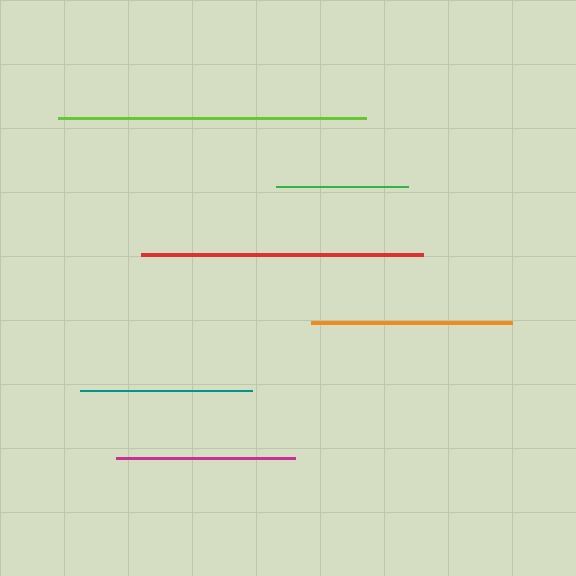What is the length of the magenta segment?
The magenta segment is approximately 180 pixels long.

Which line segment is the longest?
The lime line is the longest at approximately 308 pixels.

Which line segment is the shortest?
The green line is the shortest at approximately 132 pixels.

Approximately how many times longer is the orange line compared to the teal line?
The orange line is approximately 1.2 times the length of the teal line.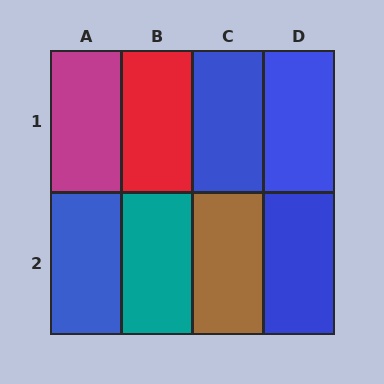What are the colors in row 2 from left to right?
Blue, teal, brown, blue.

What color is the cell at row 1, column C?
Blue.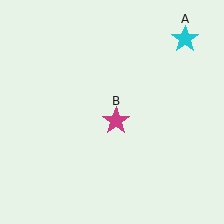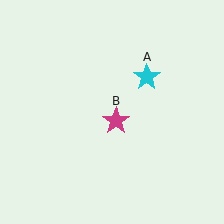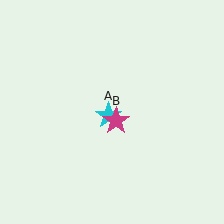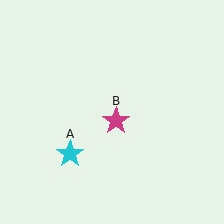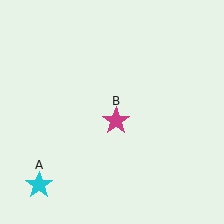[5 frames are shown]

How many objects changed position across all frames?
1 object changed position: cyan star (object A).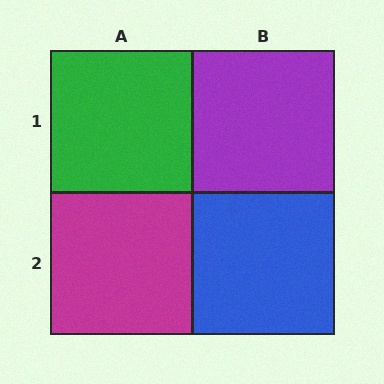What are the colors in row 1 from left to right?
Green, purple.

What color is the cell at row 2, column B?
Blue.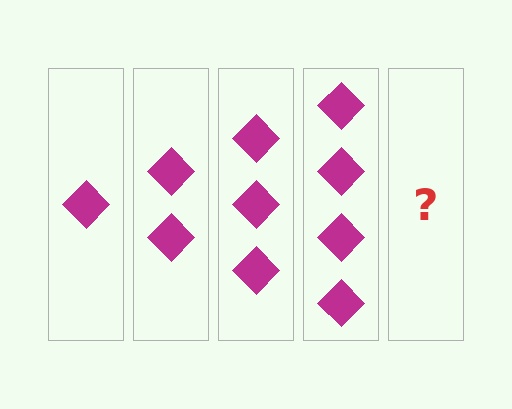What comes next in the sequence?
The next element should be 5 diamonds.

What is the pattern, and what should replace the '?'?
The pattern is that each step adds one more diamond. The '?' should be 5 diamonds.